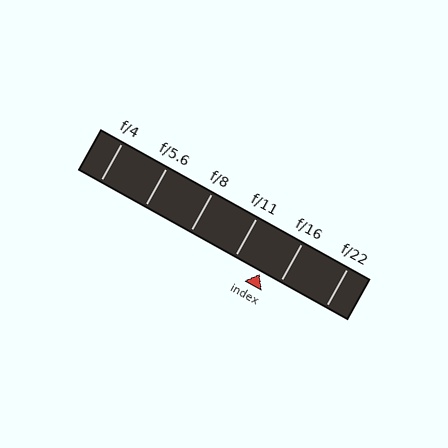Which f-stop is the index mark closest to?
The index mark is closest to f/16.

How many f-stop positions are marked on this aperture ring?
There are 6 f-stop positions marked.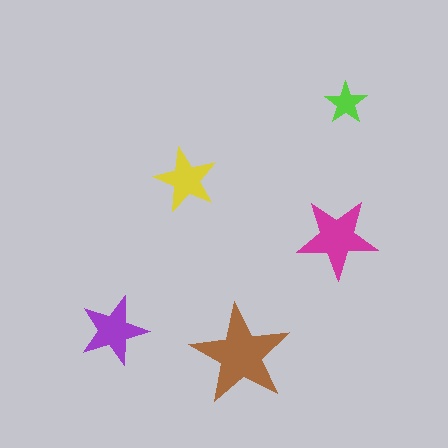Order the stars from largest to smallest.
the brown one, the magenta one, the purple one, the yellow one, the lime one.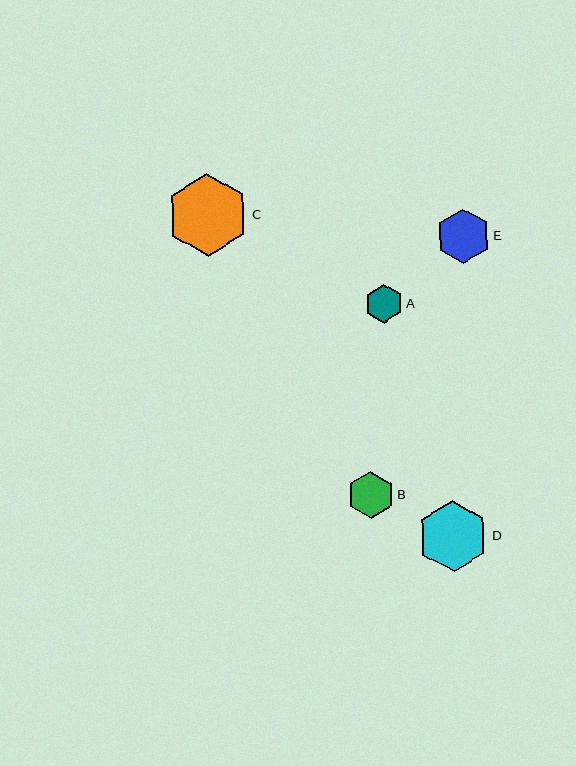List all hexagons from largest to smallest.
From largest to smallest: C, D, E, B, A.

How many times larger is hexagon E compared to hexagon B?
Hexagon E is approximately 1.2 times the size of hexagon B.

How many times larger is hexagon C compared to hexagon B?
Hexagon C is approximately 1.8 times the size of hexagon B.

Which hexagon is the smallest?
Hexagon A is the smallest with a size of approximately 38 pixels.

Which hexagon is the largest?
Hexagon C is the largest with a size of approximately 82 pixels.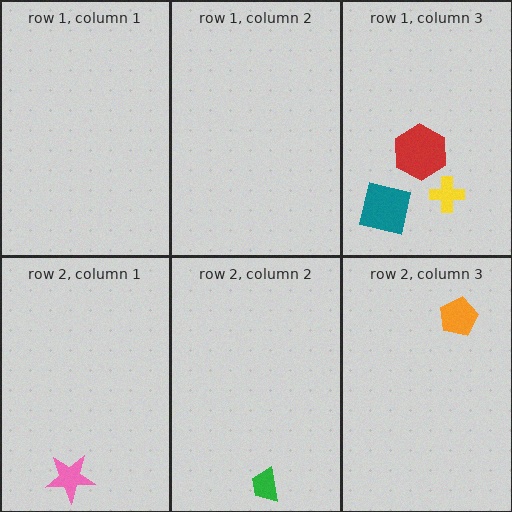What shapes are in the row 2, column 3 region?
The orange pentagon.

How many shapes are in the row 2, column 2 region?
1.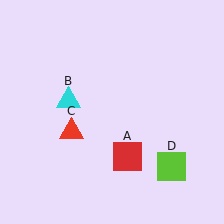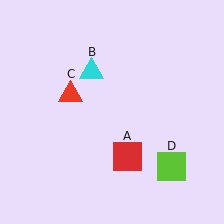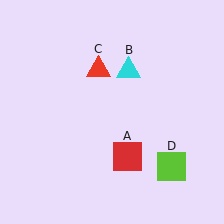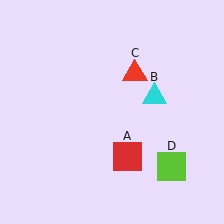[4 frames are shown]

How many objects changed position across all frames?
2 objects changed position: cyan triangle (object B), red triangle (object C).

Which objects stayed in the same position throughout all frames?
Red square (object A) and lime square (object D) remained stationary.